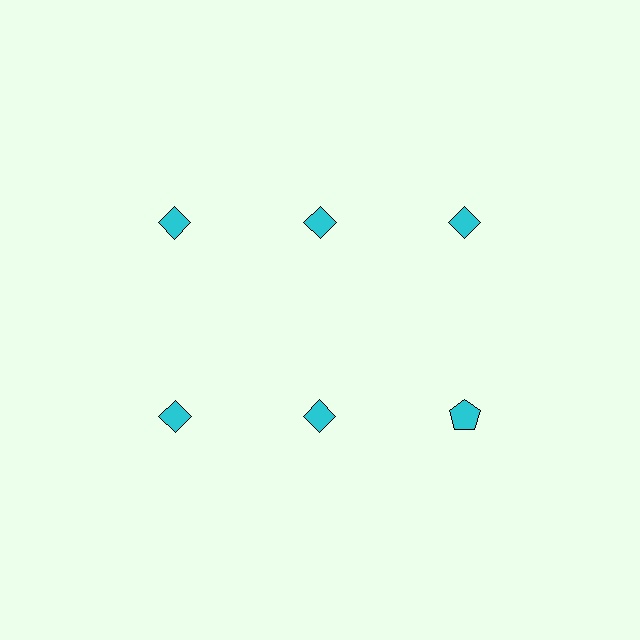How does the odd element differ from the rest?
It has a different shape: pentagon instead of diamond.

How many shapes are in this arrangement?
There are 6 shapes arranged in a grid pattern.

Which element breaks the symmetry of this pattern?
The cyan pentagon in the second row, center column breaks the symmetry. All other shapes are cyan diamonds.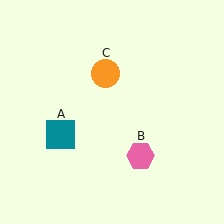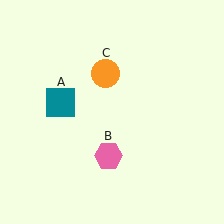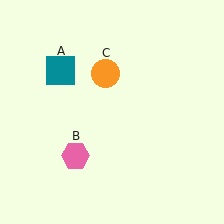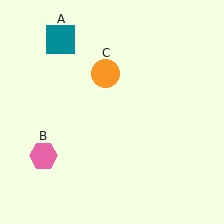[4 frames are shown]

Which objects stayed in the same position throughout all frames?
Orange circle (object C) remained stationary.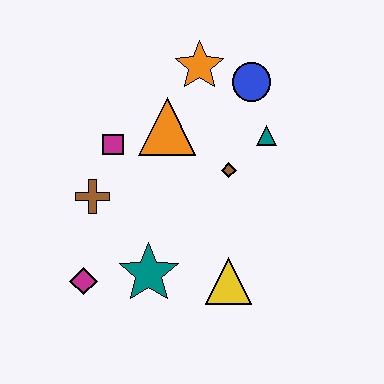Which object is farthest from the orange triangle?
The magenta diamond is farthest from the orange triangle.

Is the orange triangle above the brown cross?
Yes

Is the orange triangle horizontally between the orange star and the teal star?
Yes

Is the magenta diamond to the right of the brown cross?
No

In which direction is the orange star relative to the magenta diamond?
The orange star is above the magenta diamond.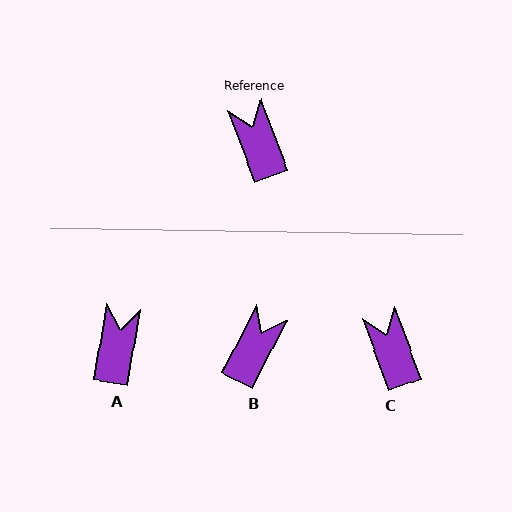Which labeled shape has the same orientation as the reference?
C.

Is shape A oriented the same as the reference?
No, it is off by about 30 degrees.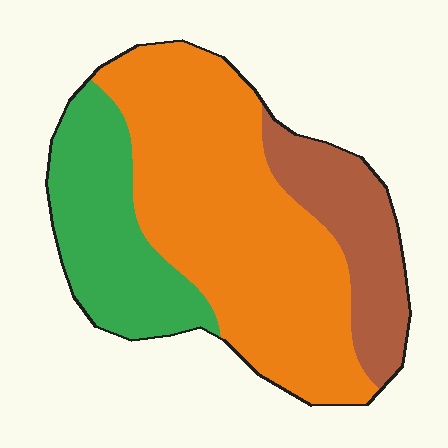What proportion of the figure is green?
Green covers 25% of the figure.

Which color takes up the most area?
Orange, at roughly 55%.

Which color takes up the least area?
Brown, at roughly 20%.